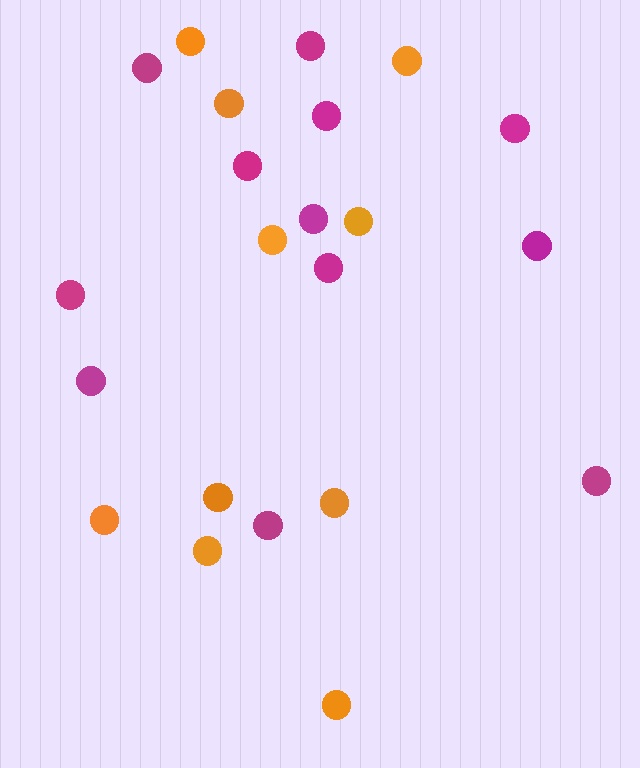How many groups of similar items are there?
There are 2 groups: one group of magenta circles (12) and one group of orange circles (10).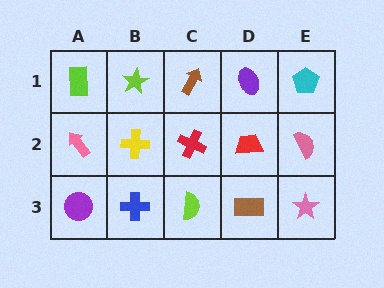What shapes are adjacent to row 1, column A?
A pink arrow (row 2, column A), a lime star (row 1, column B).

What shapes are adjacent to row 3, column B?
A yellow cross (row 2, column B), a purple circle (row 3, column A), a lime semicircle (row 3, column C).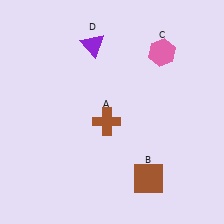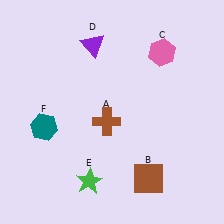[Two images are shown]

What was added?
A green star (E), a teal hexagon (F) were added in Image 2.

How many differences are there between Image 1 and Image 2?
There are 2 differences between the two images.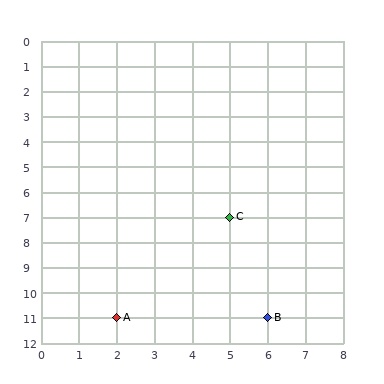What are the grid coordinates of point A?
Point A is at grid coordinates (2, 11).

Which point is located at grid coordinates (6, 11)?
Point B is at (6, 11).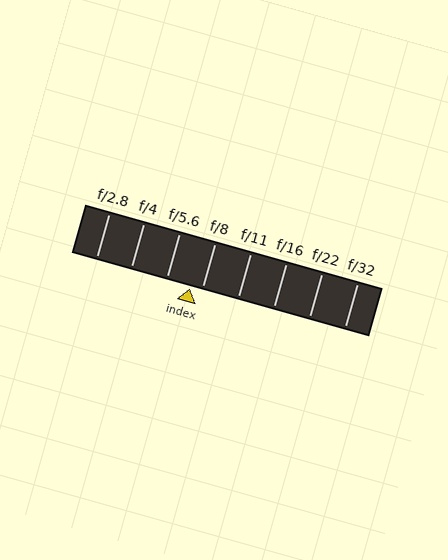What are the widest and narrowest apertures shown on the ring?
The widest aperture shown is f/2.8 and the narrowest is f/32.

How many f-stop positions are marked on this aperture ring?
There are 8 f-stop positions marked.